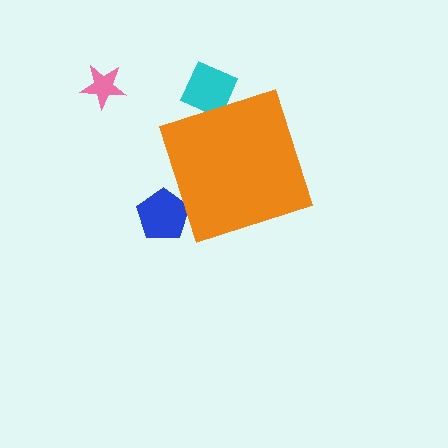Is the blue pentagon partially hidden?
Yes, the blue pentagon is partially hidden behind the orange diamond.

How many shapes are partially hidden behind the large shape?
2 shapes are partially hidden.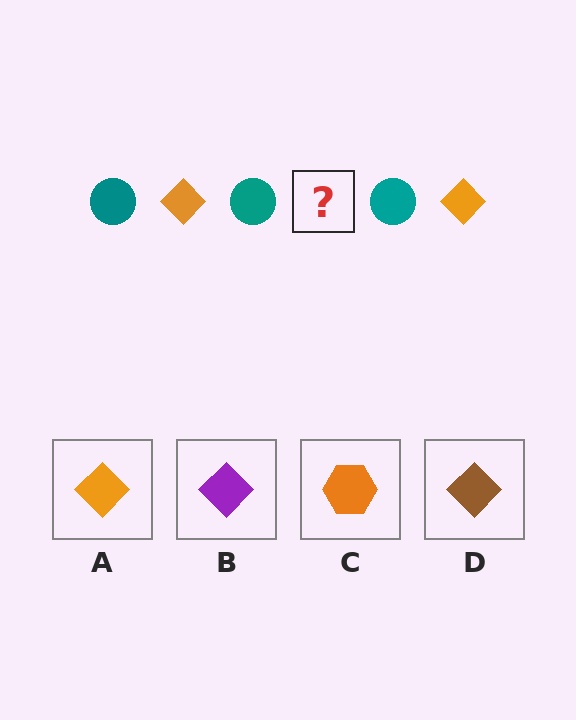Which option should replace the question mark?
Option A.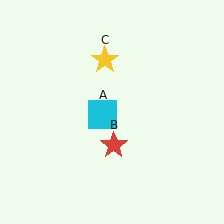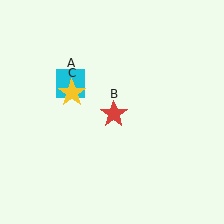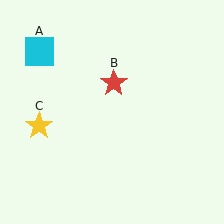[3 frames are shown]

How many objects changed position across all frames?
3 objects changed position: cyan square (object A), red star (object B), yellow star (object C).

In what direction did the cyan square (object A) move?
The cyan square (object A) moved up and to the left.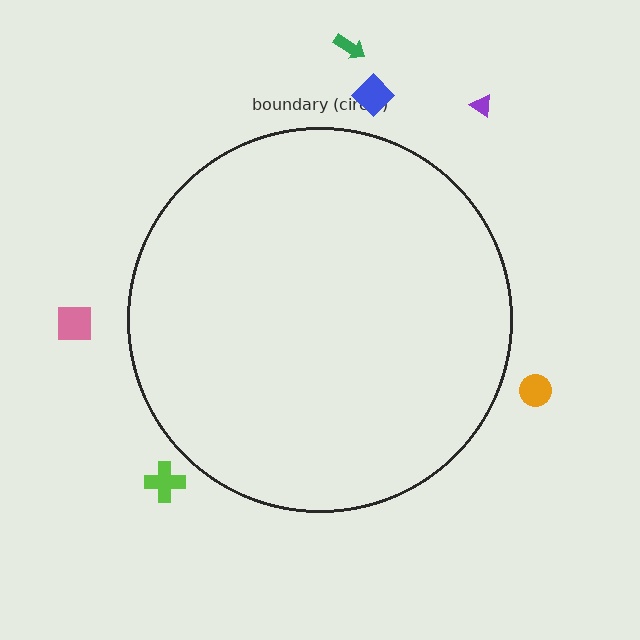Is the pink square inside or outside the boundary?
Outside.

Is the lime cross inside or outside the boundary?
Outside.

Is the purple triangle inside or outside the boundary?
Outside.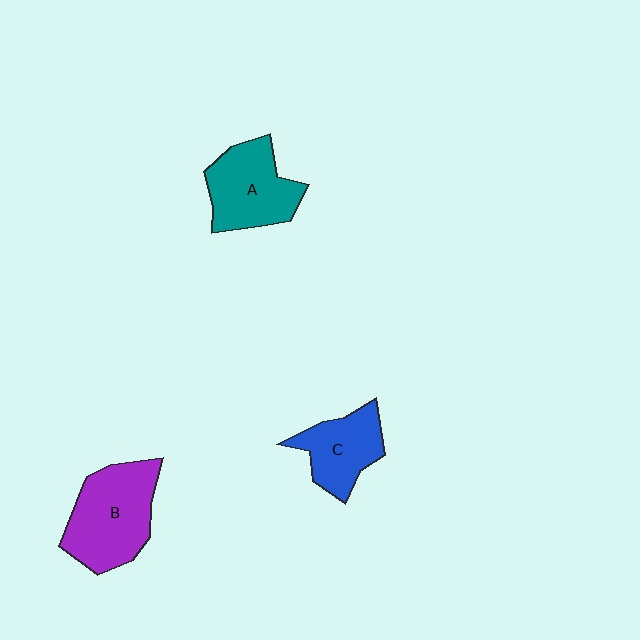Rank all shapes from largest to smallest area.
From largest to smallest: B (purple), A (teal), C (blue).